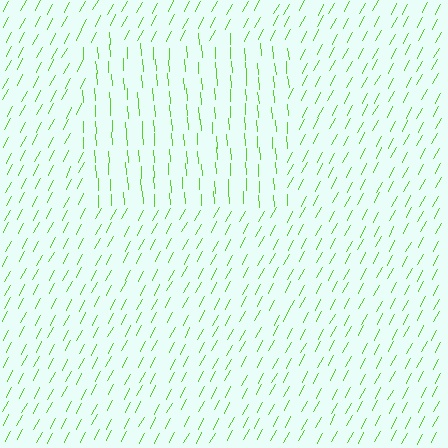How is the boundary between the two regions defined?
The boundary is defined purely by a change in line orientation (approximately 32 degrees difference). All lines are the same color and thickness.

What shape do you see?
I see a rectangle.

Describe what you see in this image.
The image is filled with small lime line segments. A rectangle region in the image has lines oriented differently from the surrounding lines, creating a visible texture boundary.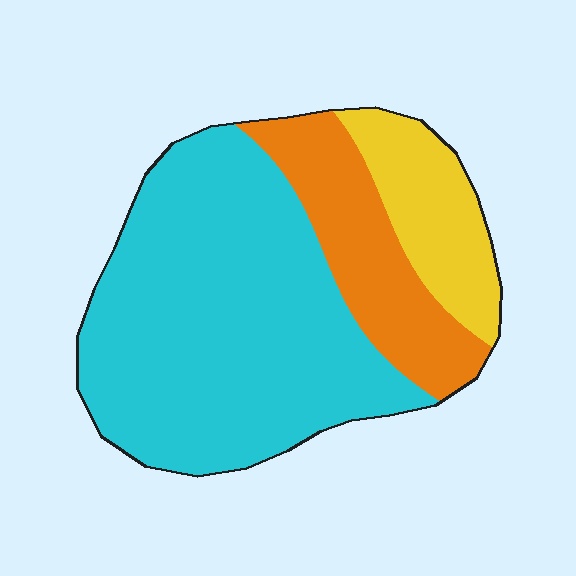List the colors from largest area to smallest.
From largest to smallest: cyan, orange, yellow.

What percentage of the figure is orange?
Orange covers roughly 20% of the figure.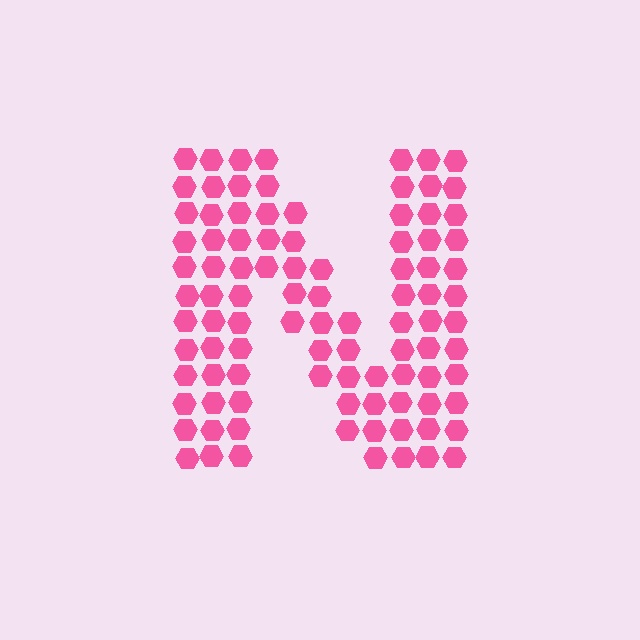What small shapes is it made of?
It is made of small hexagons.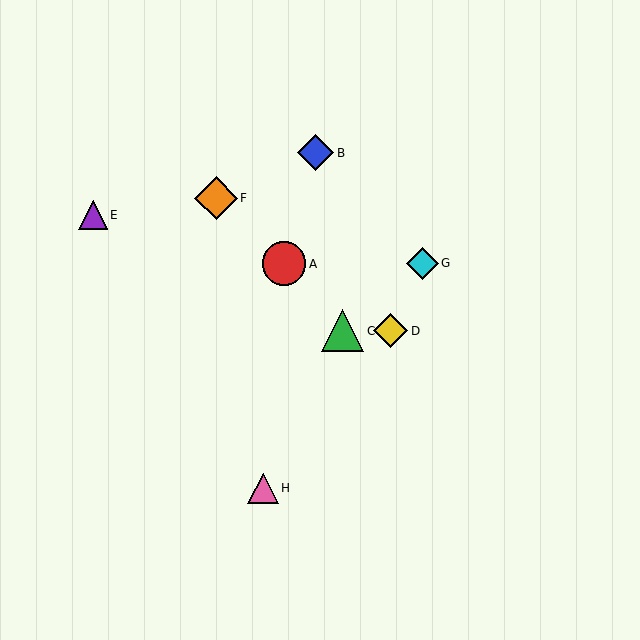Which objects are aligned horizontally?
Objects C, D are aligned horizontally.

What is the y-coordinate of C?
Object C is at y≈331.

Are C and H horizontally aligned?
No, C is at y≈331 and H is at y≈488.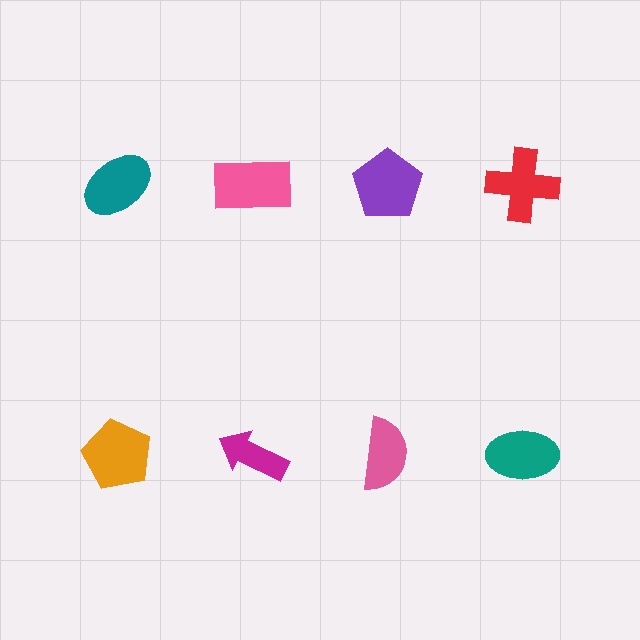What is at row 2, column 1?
An orange pentagon.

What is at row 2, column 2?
A magenta arrow.